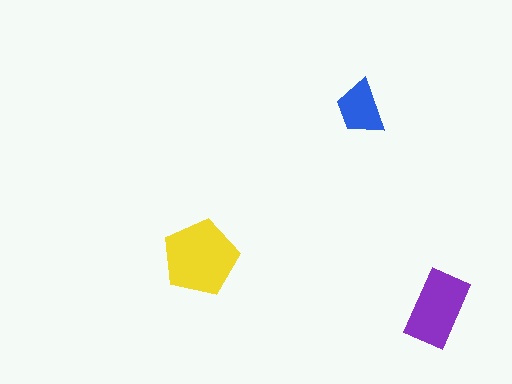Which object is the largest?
The yellow pentagon.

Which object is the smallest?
The blue trapezoid.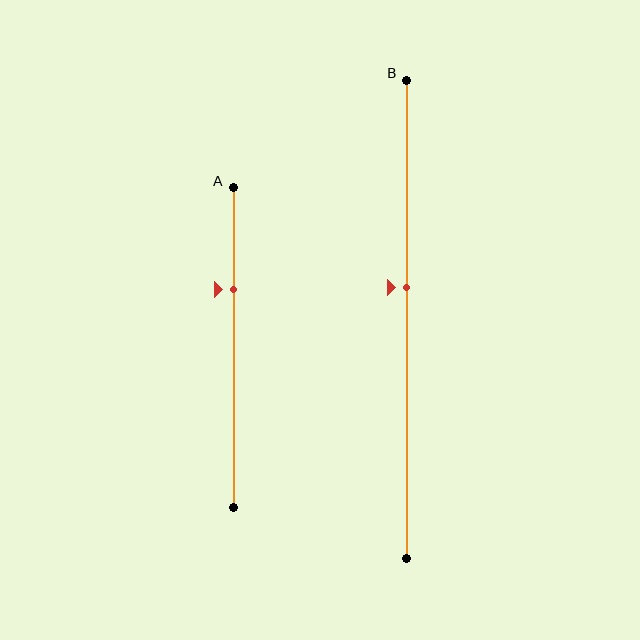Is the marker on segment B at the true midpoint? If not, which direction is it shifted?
No, the marker on segment B is shifted upward by about 7% of the segment length.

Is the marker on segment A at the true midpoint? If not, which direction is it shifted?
No, the marker on segment A is shifted upward by about 18% of the segment length.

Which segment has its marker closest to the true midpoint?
Segment B has its marker closest to the true midpoint.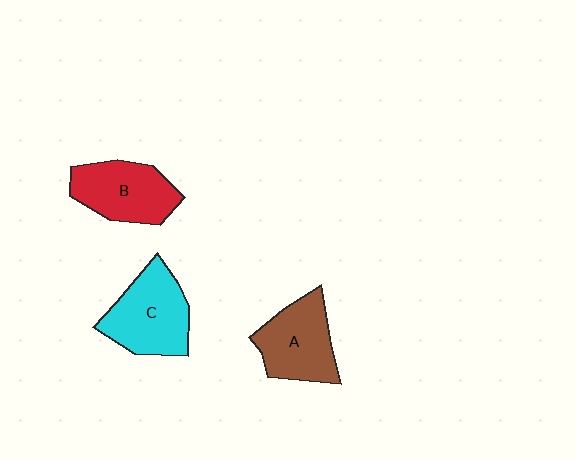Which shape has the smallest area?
Shape B (red).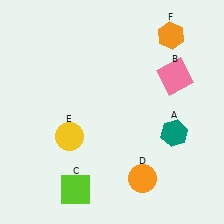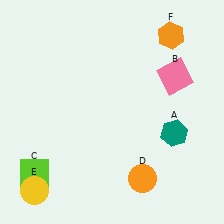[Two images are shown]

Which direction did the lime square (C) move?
The lime square (C) moved left.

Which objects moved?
The objects that moved are: the lime square (C), the yellow circle (E).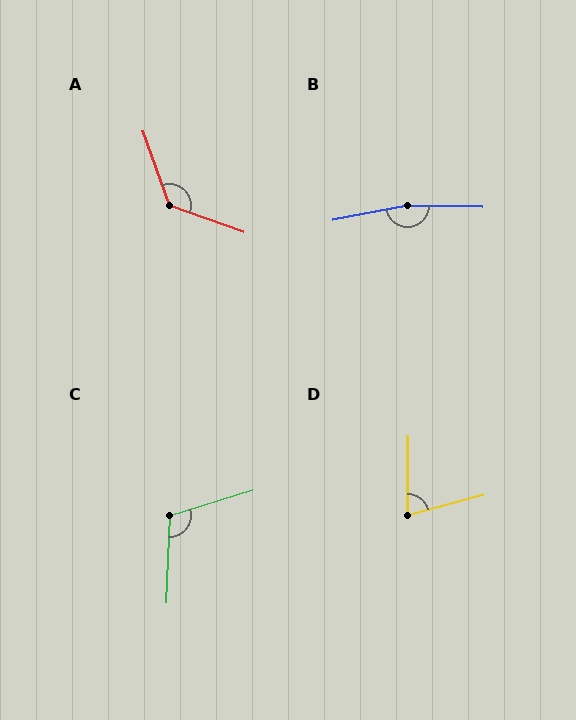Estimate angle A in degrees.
Approximately 129 degrees.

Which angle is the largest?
B, at approximately 168 degrees.